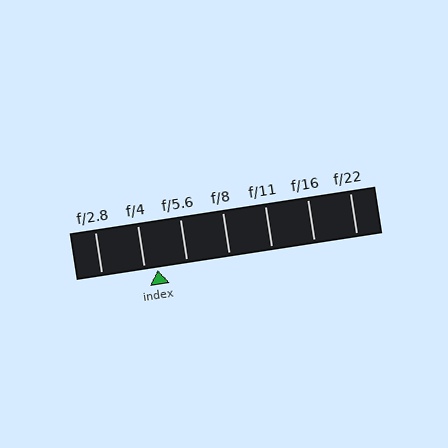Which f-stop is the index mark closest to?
The index mark is closest to f/4.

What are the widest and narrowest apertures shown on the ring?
The widest aperture shown is f/2.8 and the narrowest is f/22.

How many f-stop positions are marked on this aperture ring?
There are 7 f-stop positions marked.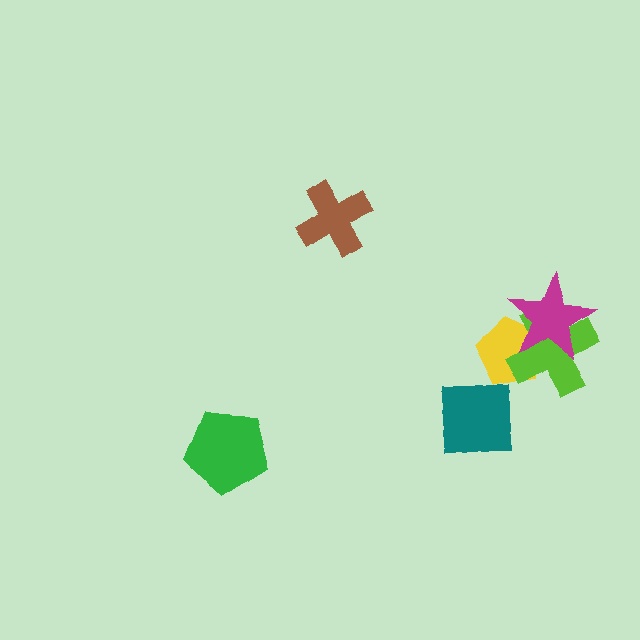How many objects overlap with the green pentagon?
0 objects overlap with the green pentagon.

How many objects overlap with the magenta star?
2 objects overlap with the magenta star.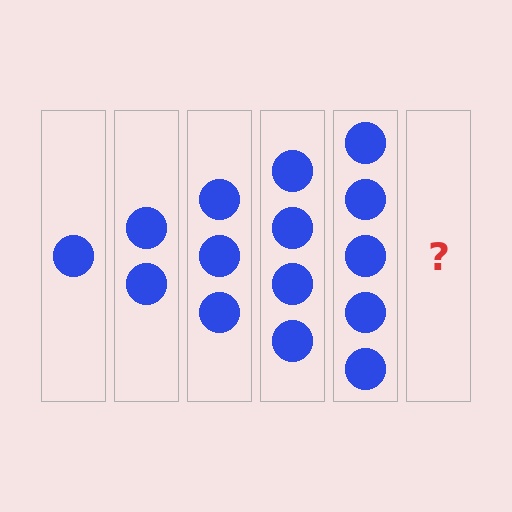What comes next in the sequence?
The next element should be 6 circles.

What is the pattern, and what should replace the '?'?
The pattern is that each step adds one more circle. The '?' should be 6 circles.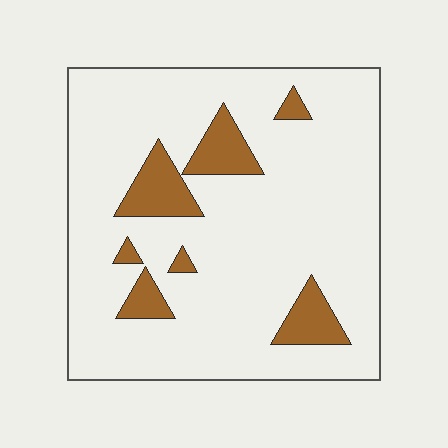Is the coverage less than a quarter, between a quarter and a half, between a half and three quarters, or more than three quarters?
Less than a quarter.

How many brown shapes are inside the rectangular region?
7.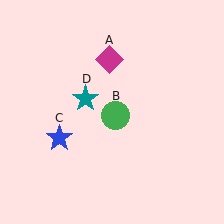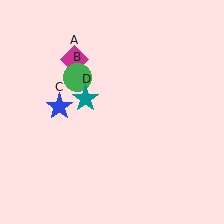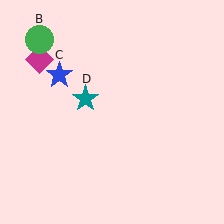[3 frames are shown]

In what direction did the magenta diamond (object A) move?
The magenta diamond (object A) moved left.